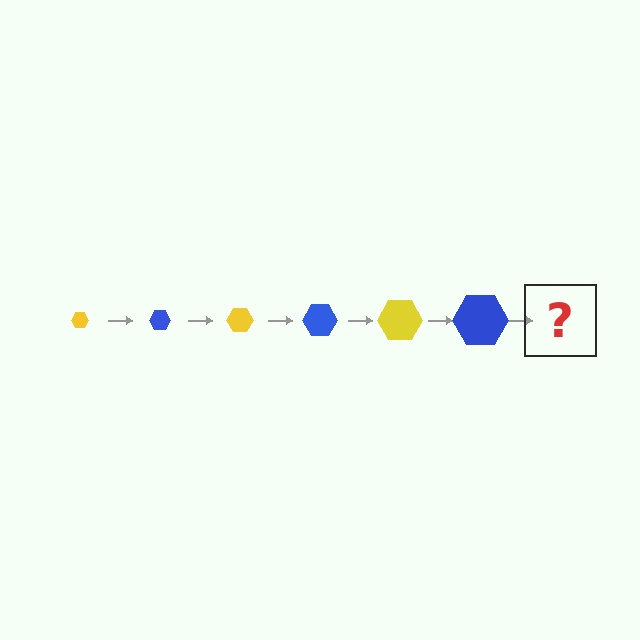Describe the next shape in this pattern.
It should be a yellow hexagon, larger than the previous one.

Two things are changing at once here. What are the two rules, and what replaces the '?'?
The two rules are that the hexagon grows larger each step and the color cycles through yellow and blue. The '?' should be a yellow hexagon, larger than the previous one.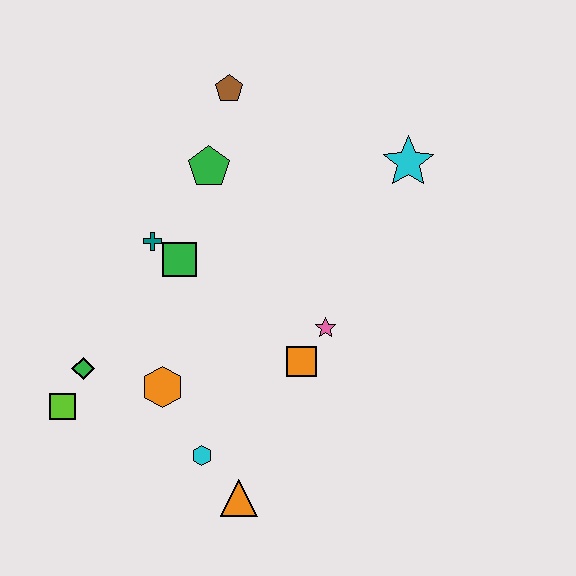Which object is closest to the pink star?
The orange square is closest to the pink star.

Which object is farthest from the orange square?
The brown pentagon is farthest from the orange square.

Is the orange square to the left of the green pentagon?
No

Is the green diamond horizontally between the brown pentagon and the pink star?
No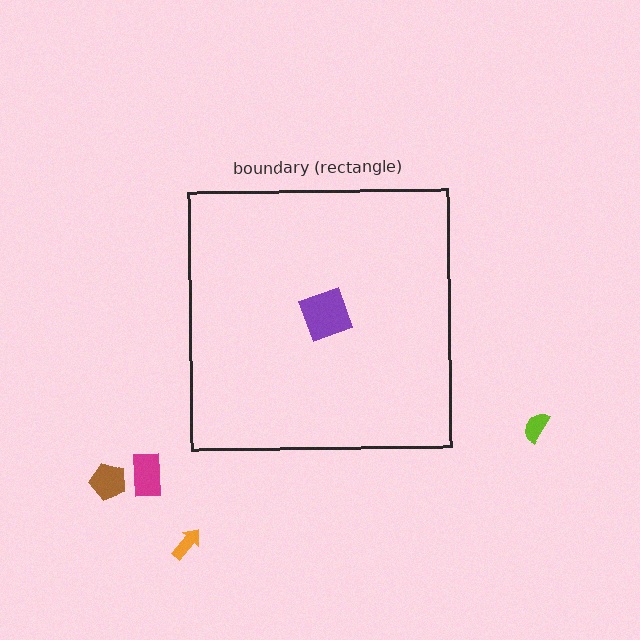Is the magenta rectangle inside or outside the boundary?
Outside.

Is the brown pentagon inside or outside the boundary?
Outside.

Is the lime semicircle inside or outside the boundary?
Outside.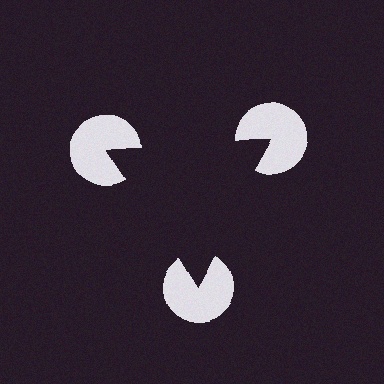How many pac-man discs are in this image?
There are 3 — one at each vertex of the illusory triangle.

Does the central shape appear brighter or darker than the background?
It typically appears slightly darker than the background, even though no actual brightness change is drawn.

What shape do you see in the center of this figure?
An illusory triangle — its edges are inferred from the aligned wedge cuts in the pac-man discs, not physically drawn.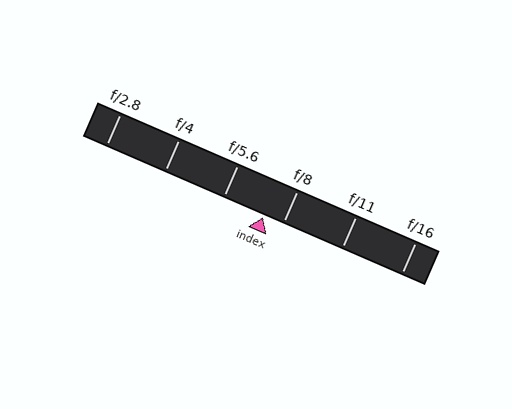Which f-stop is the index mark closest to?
The index mark is closest to f/8.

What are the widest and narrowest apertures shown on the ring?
The widest aperture shown is f/2.8 and the narrowest is f/16.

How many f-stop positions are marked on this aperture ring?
There are 6 f-stop positions marked.